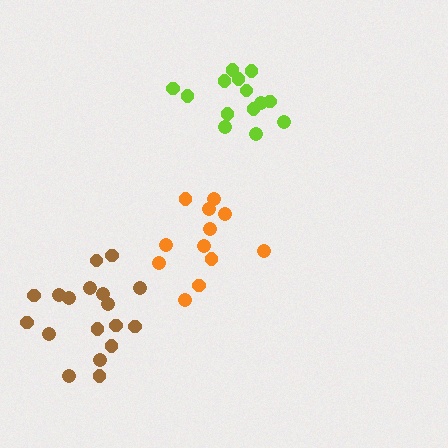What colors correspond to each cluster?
The clusters are colored: orange, lime, brown.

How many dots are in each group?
Group 1: 12 dots, Group 2: 14 dots, Group 3: 18 dots (44 total).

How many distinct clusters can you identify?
There are 3 distinct clusters.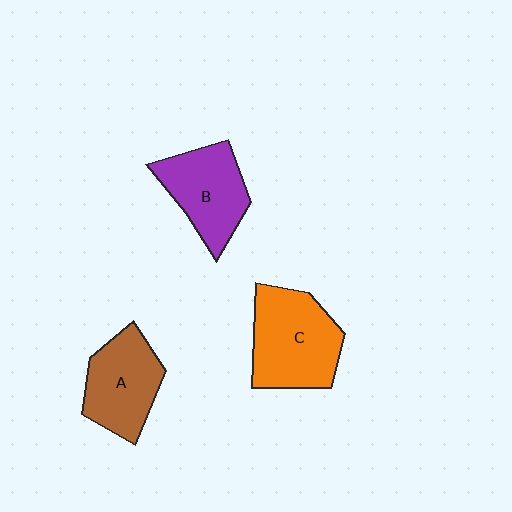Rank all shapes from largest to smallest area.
From largest to smallest: C (orange), A (brown), B (purple).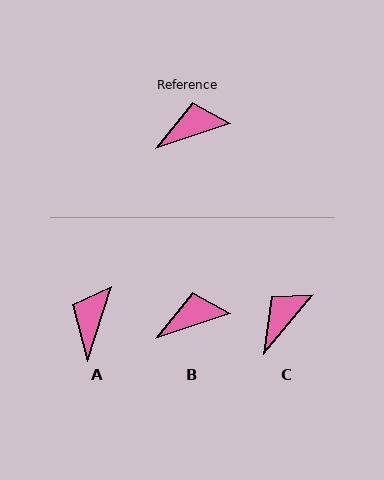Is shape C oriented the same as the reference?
No, it is off by about 31 degrees.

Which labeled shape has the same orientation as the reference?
B.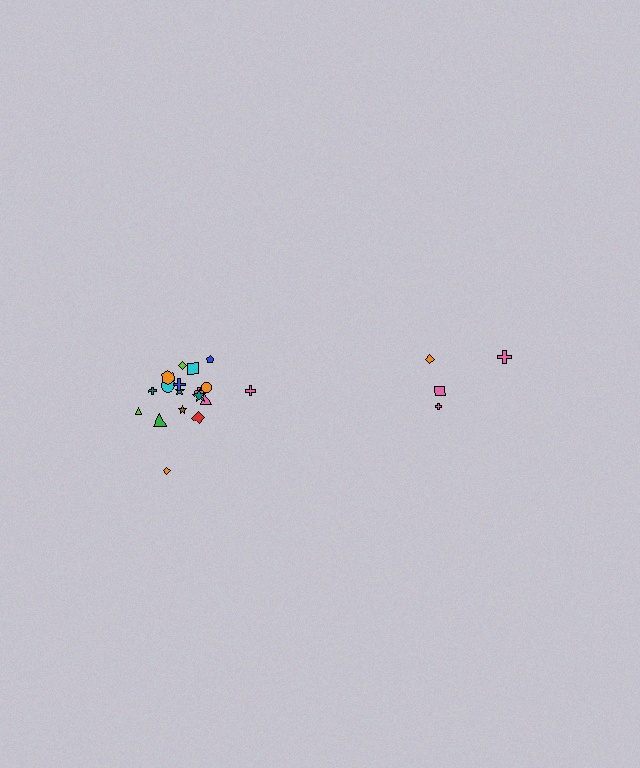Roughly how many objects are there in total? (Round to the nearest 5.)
Roughly 20 objects in total.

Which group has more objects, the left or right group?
The left group.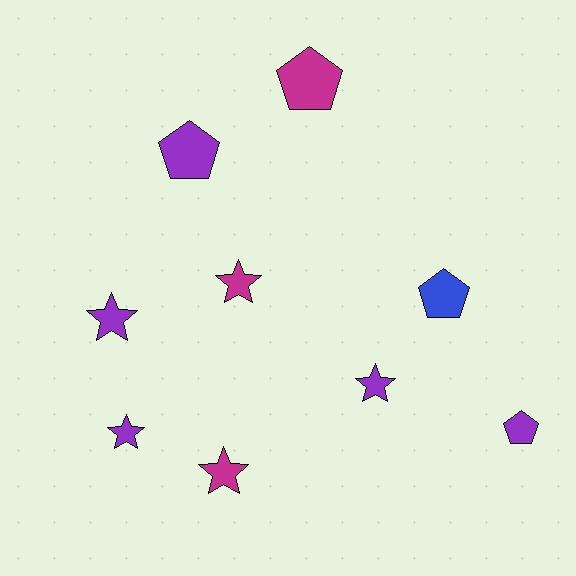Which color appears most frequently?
Purple, with 5 objects.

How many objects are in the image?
There are 9 objects.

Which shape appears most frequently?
Star, with 5 objects.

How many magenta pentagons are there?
There is 1 magenta pentagon.